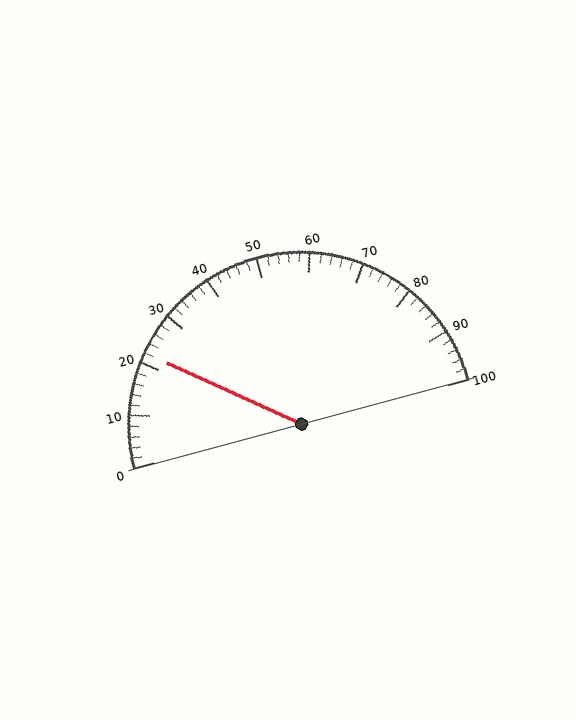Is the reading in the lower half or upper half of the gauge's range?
The reading is in the lower half of the range (0 to 100).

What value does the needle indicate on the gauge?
The needle indicates approximately 22.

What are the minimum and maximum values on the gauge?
The gauge ranges from 0 to 100.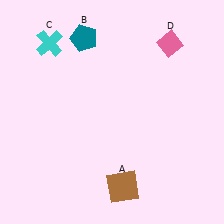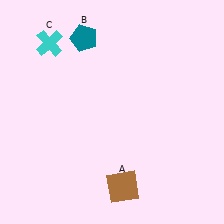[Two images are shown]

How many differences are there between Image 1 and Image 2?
There is 1 difference between the two images.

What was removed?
The pink diamond (D) was removed in Image 2.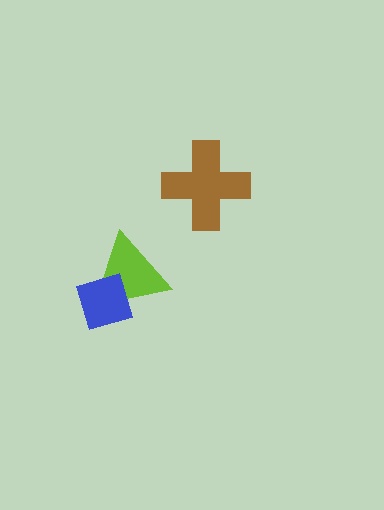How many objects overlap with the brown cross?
0 objects overlap with the brown cross.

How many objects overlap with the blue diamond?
1 object overlaps with the blue diamond.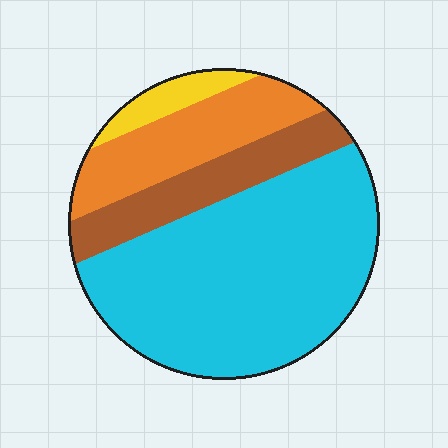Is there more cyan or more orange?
Cyan.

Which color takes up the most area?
Cyan, at roughly 60%.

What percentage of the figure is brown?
Brown covers roughly 15% of the figure.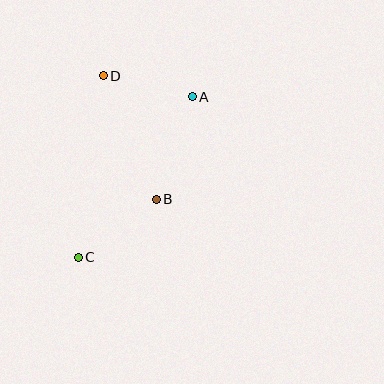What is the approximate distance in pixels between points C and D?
The distance between C and D is approximately 183 pixels.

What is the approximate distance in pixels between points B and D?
The distance between B and D is approximately 135 pixels.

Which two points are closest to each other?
Points A and D are closest to each other.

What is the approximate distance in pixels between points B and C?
The distance between B and C is approximately 97 pixels.